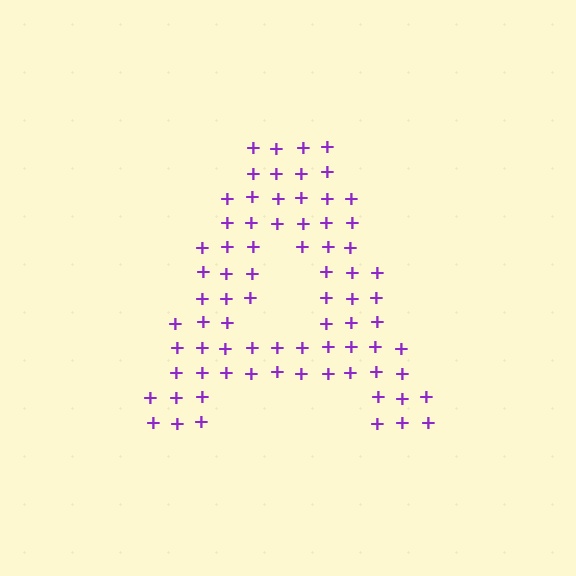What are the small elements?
The small elements are plus signs.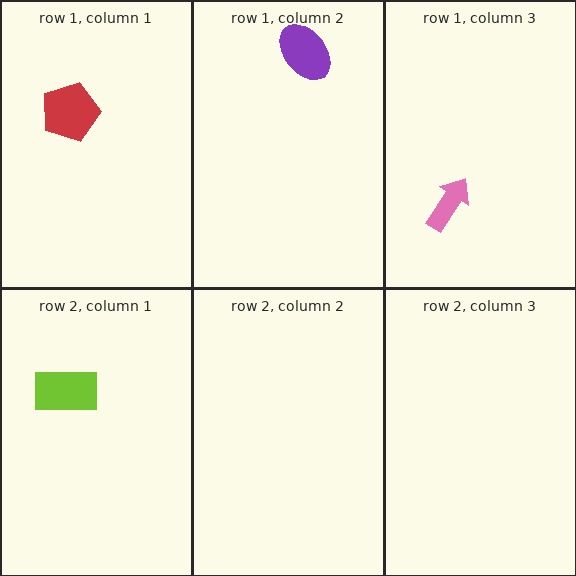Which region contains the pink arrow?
The row 1, column 3 region.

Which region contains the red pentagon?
The row 1, column 1 region.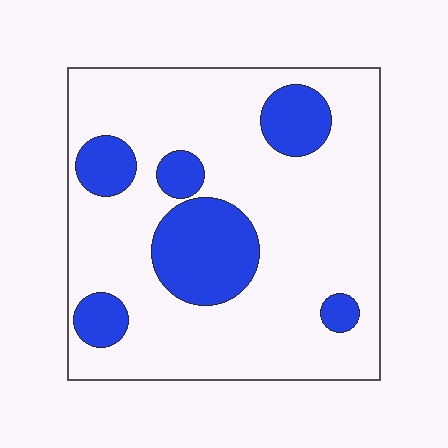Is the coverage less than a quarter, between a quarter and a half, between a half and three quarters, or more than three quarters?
Less than a quarter.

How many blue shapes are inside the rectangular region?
6.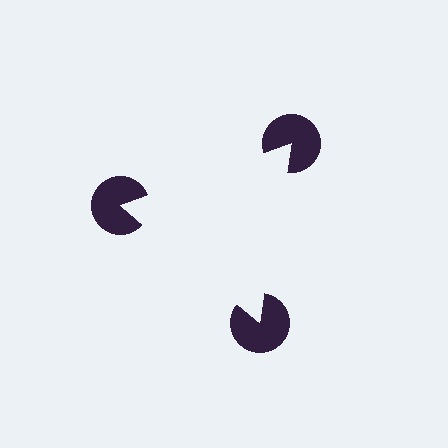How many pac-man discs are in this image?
There are 3 — one at each vertex of the illusory triangle.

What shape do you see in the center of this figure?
An illusory triangle — its edges are inferred from the aligned wedge cuts in the pac-man discs, not physically drawn.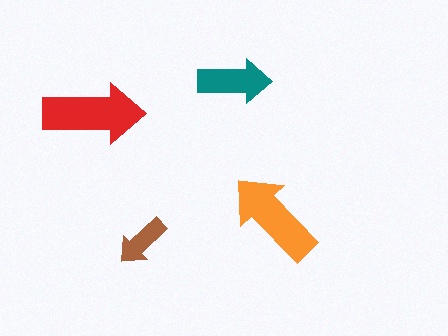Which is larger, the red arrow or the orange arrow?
The red one.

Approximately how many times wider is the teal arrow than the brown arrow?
About 1.5 times wider.